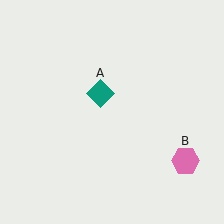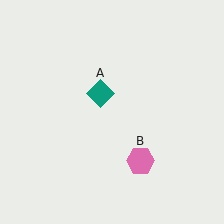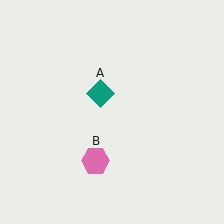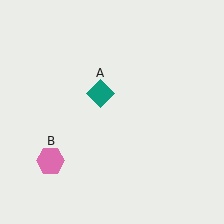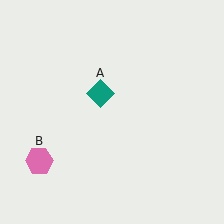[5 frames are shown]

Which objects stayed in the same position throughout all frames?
Teal diamond (object A) remained stationary.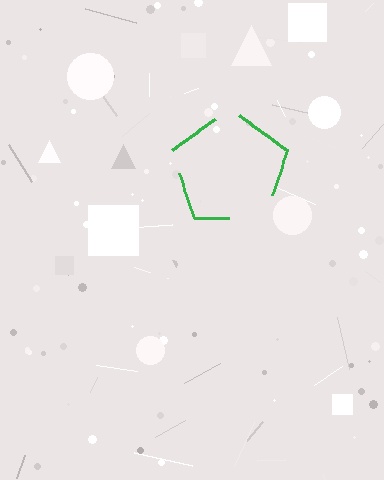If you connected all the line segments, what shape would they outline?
They would outline a pentagon.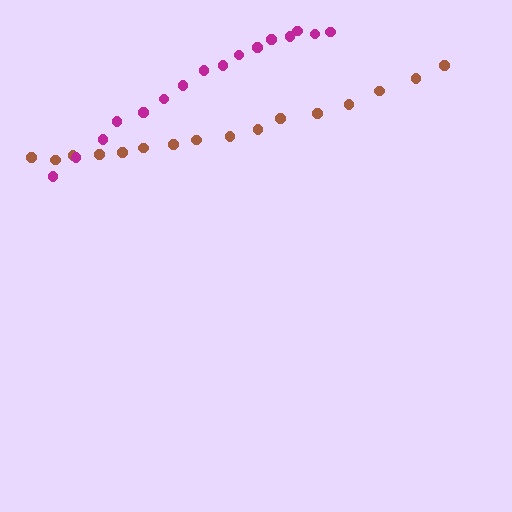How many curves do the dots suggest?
There are 2 distinct paths.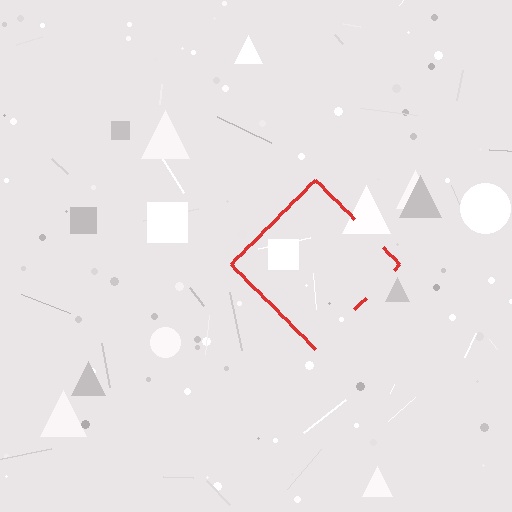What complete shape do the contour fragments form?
The contour fragments form a diamond.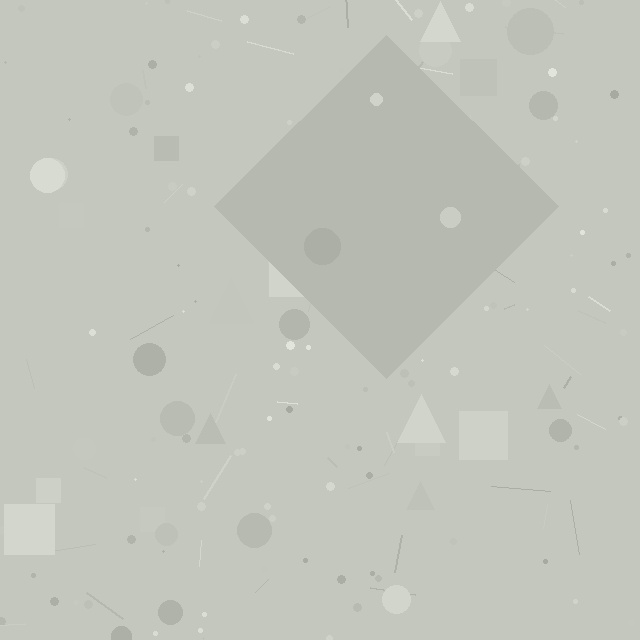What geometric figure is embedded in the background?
A diamond is embedded in the background.